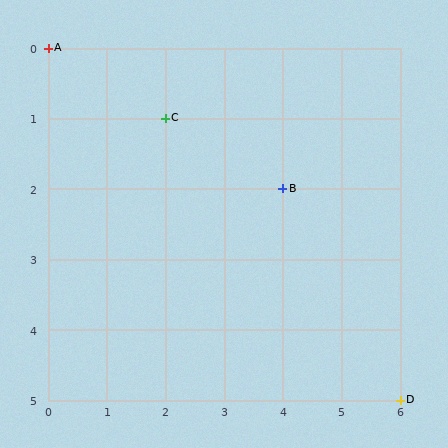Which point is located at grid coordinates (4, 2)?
Point B is at (4, 2).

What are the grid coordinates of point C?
Point C is at grid coordinates (2, 1).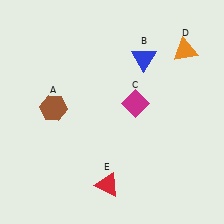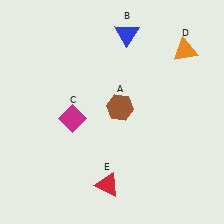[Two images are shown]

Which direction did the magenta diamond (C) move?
The magenta diamond (C) moved left.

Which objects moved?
The objects that moved are: the brown hexagon (A), the blue triangle (B), the magenta diamond (C).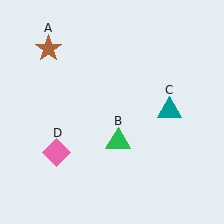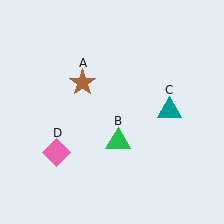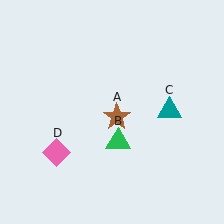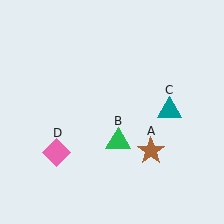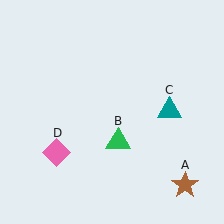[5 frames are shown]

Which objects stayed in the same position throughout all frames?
Green triangle (object B) and teal triangle (object C) and pink diamond (object D) remained stationary.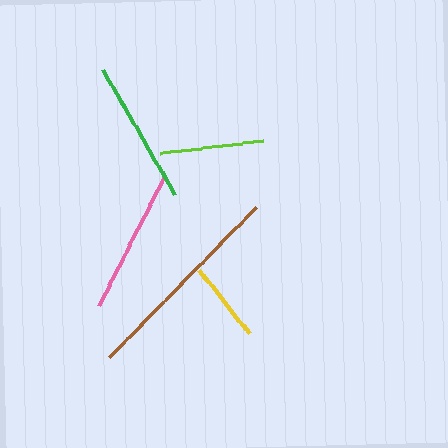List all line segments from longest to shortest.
From longest to shortest: brown, pink, green, lime, yellow.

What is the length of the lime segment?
The lime segment is approximately 103 pixels long.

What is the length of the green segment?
The green segment is approximately 144 pixels long.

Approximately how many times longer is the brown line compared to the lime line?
The brown line is approximately 2.0 times the length of the lime line.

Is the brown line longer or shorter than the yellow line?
The brown line is longer than the yellow line.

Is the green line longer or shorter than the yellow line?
The green line is longer than the yellow line.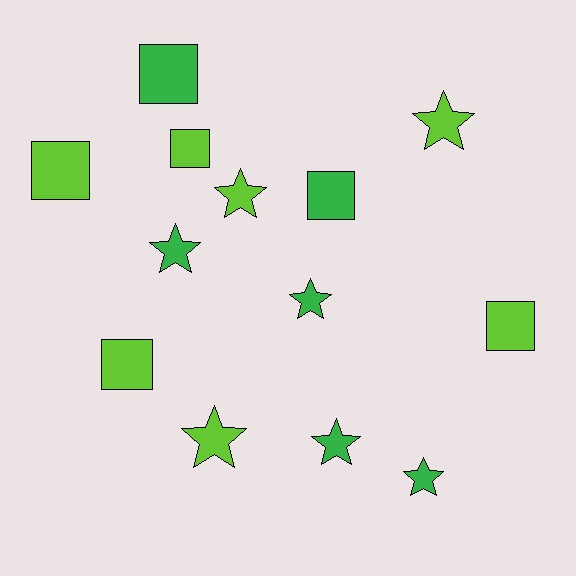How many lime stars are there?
There are 3 lime stars.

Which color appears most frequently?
Lime, with 7 objects.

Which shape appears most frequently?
Star, with 7 objects.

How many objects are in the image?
There are 13 objects.